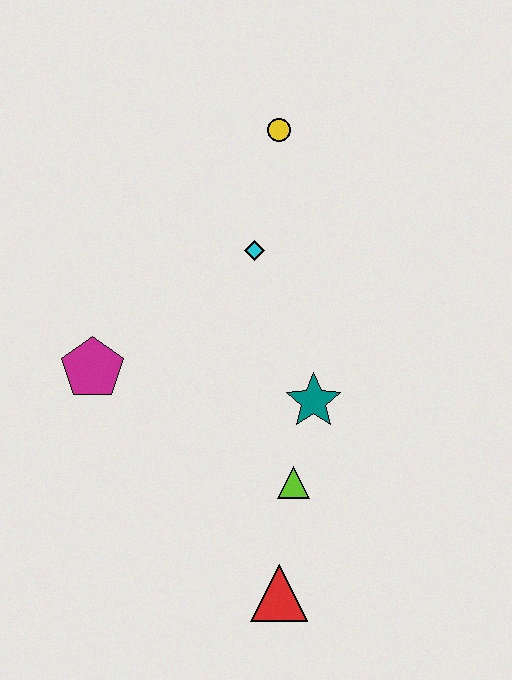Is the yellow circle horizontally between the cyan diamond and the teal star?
Yes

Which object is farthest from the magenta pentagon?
The yellow circle is farthest from the magenta pentagon.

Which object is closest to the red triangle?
The lime triangle is closest to the red triangle.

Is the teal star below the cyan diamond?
Yes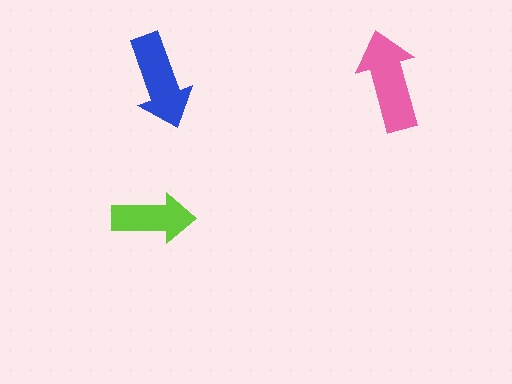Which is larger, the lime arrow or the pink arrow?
The pink one.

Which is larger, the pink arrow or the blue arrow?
The pink one.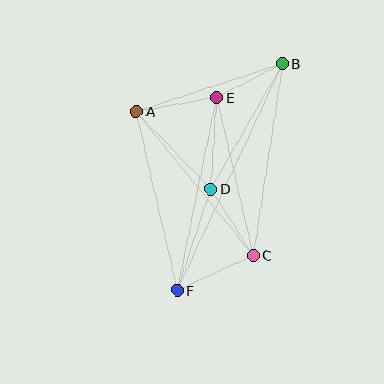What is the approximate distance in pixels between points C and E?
The distance between C and E is approximately 162 pixels.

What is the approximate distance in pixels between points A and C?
The distance between A and C is approximately 185 pixels.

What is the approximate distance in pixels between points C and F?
The distance between C and F is approximately 84 pixels.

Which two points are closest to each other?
Points B and E are closest to each other.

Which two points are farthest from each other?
Points B and F are farthest from each other.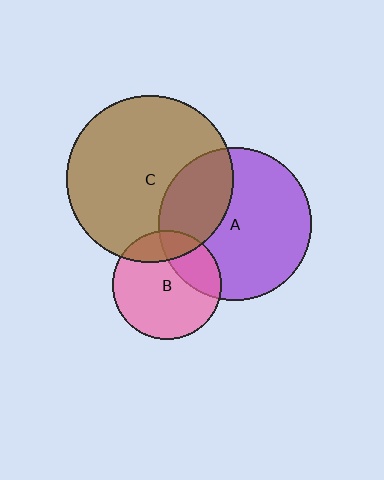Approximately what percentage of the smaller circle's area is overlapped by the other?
Approximately 20%.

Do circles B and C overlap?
Yes.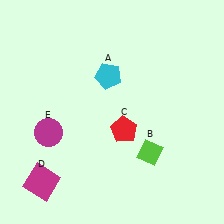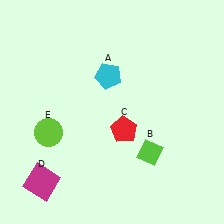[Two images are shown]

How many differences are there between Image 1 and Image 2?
There is 1 difference between the two images.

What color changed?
The circle (E) changed from magenta in Image 1 to lime in Image 2.